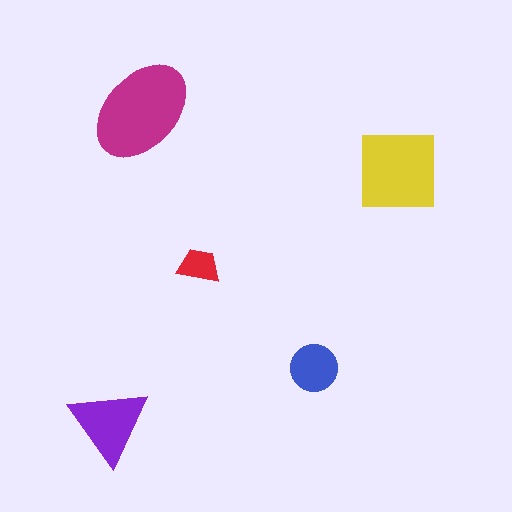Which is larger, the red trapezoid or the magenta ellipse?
The magenta ellipse.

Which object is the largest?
The magenta ellipse.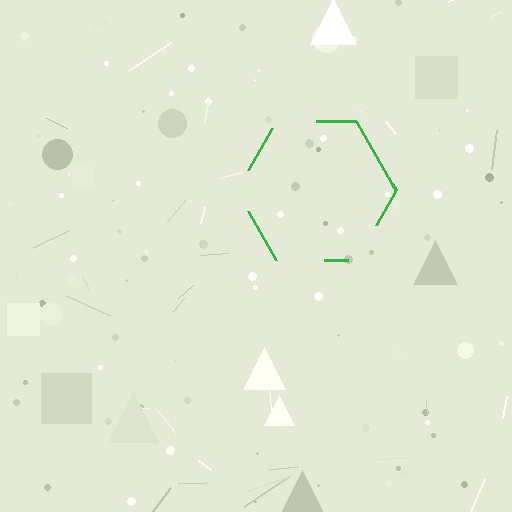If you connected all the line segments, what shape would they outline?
They would outline a hexagon.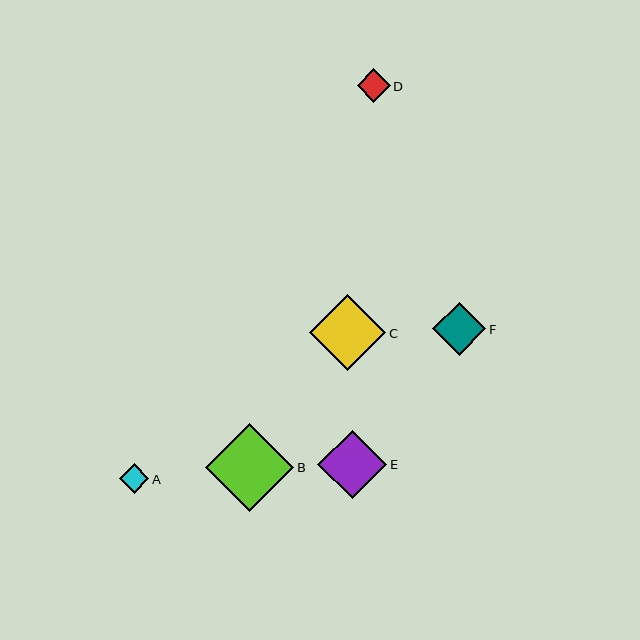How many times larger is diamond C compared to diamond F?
Diamond C is approximately 1.4 times the size of diamond F.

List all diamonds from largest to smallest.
From largest to smallest: B, C, E, F, D, A.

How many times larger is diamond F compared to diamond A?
Diamond F is approximately 1.8 times the size of diamond A.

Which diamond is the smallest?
Diamond A is the smallest with a size of approximately 29 pixels.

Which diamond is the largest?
Diamond B is the largest with a size of approximately 88 pixels.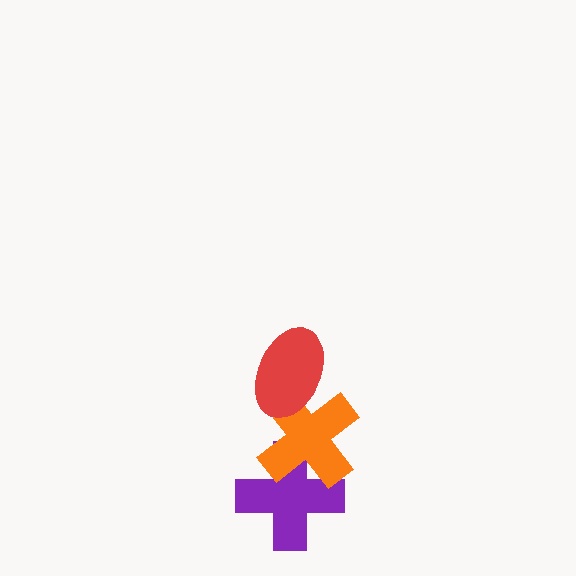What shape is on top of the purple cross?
The orange cross is on top of the purple cross.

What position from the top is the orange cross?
The orange cross is 2nd from the top.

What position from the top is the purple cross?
The purple cross is 3rd from the top.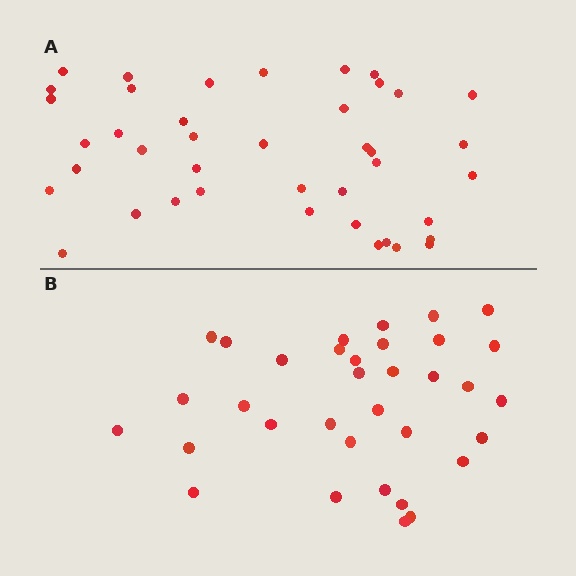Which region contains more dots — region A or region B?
Region A (the top region) has more dots.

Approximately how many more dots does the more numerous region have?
Region A has roughly 8 or so more dots than region B.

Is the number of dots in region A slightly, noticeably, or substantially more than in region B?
Region A has only slightly more — the two regions are fairly close. The ratio is roughly 1.2 to 1.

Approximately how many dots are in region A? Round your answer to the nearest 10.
About 40 dots. (The exact count is 41, which rounds to 40.)